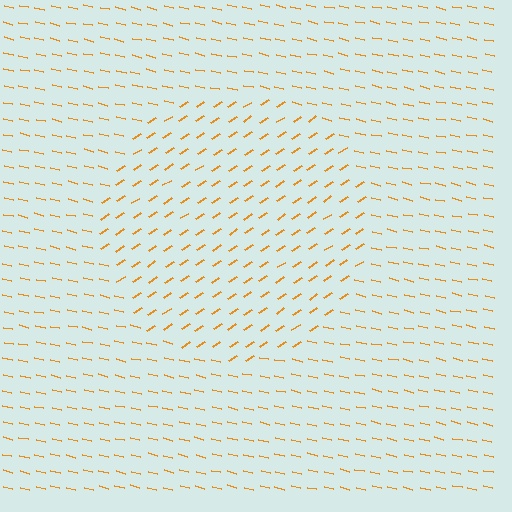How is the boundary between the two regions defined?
The boundary is defined purely by a change in line orientation (approximately 45 degrees difference). All lines are the same color and thickness.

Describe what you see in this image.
The image is filled with small orange line segments. A circle region in the image has lines oriented differently from the surrounding lines, creating a visible texture boundary.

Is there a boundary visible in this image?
Yes, there is a texture boundary formed by a change in line orientation.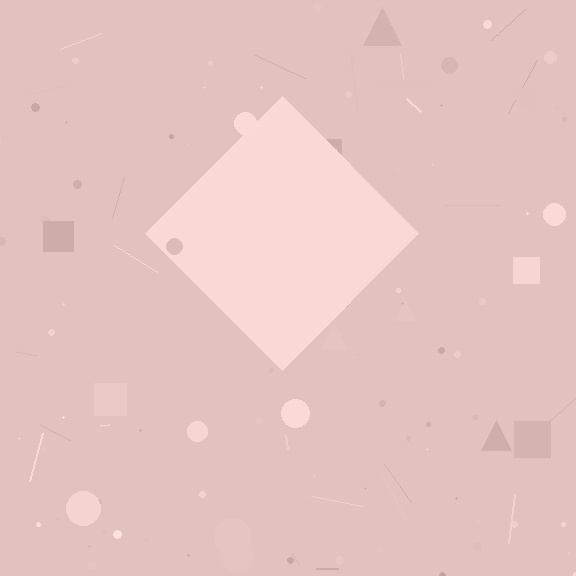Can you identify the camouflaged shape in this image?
The camouflaged shape is a diamond.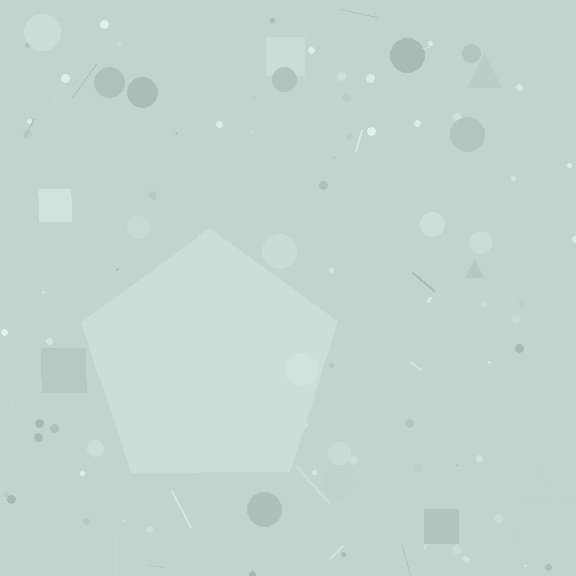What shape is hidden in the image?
A pentagon is hidden in the image.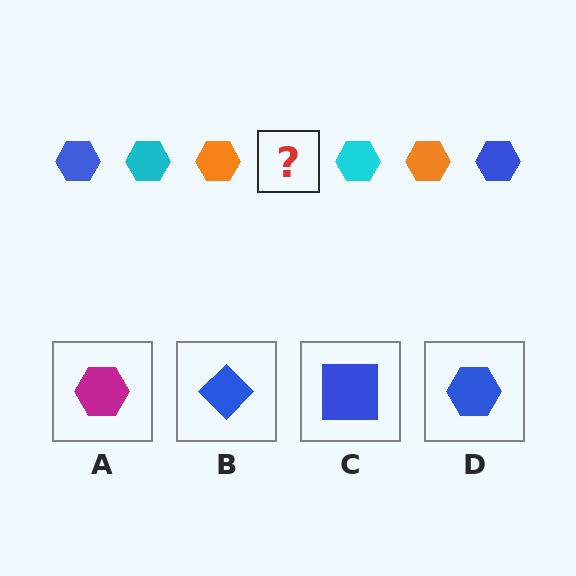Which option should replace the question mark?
Option D.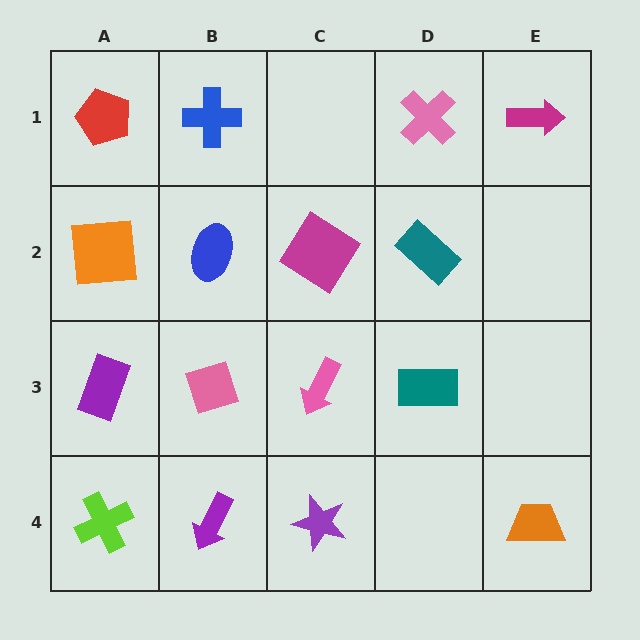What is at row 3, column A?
A purple rectangle.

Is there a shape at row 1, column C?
No, that cell is empty.